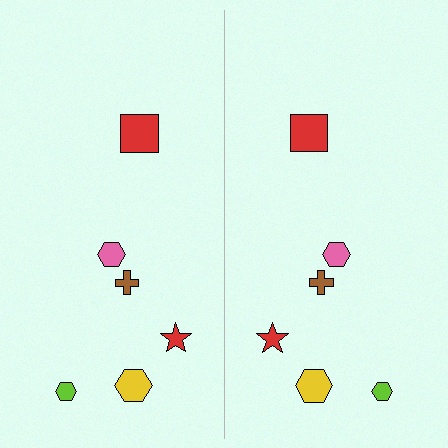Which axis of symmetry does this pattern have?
The pattern has a vertical axis of symmetry running through the center of the image.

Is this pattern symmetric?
Yes, this pattern has bilateral (reflection) symmetry.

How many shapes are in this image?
There are 12 shapes in this image.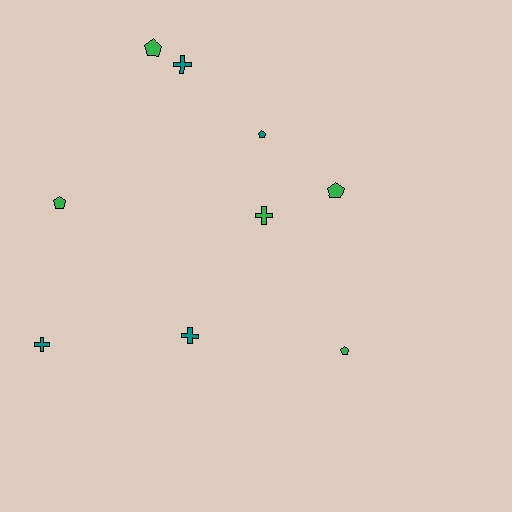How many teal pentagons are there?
There is 1 teal pentagon.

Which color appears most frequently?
Green, with 5 objects.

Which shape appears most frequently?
Pentagon, with 5 objects.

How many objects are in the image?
There are 9 objects.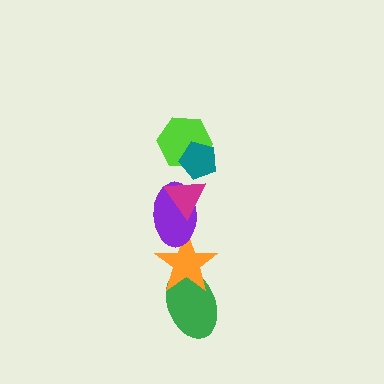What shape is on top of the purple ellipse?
The magenta triangle is on top of the purple ellipse.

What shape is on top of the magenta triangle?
The lime hexagon is on top of the magenta triangle.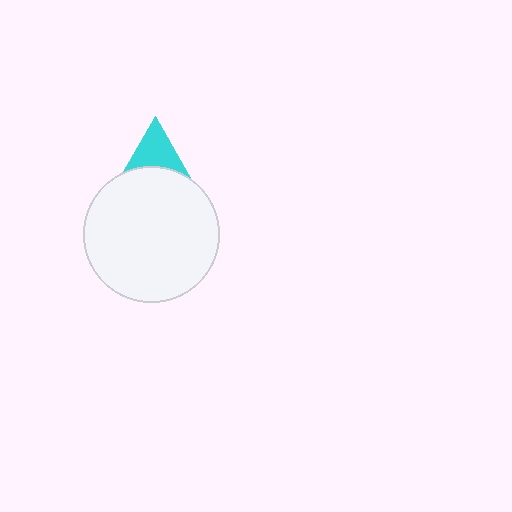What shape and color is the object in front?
The object in front is a white circle.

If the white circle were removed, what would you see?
You would see the complete cyan triangle.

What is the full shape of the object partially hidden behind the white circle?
The partially hidden object is a cyan triangle.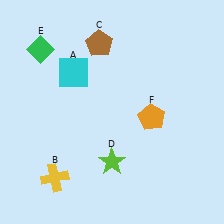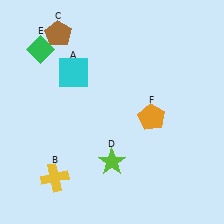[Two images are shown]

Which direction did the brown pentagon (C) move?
The brown pentagon (C) moved left.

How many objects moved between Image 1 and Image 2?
1 object moved between the two images.